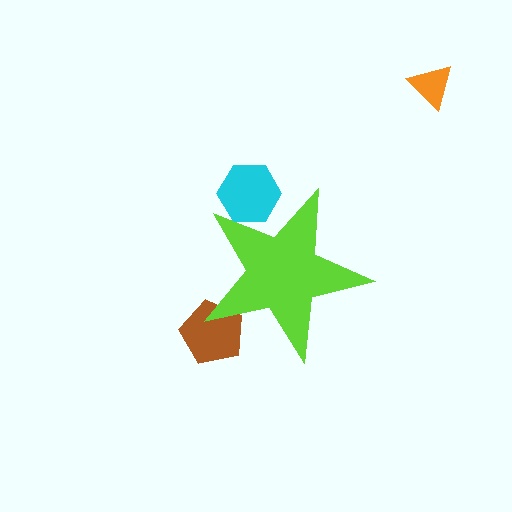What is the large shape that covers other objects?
A lime star.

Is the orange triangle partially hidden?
No, the orange triangle is fully visible.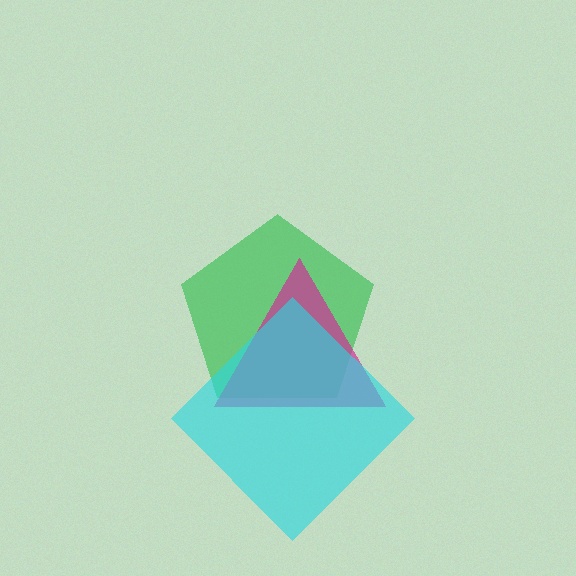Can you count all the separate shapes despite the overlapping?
Yes, there are 3 separate shapes.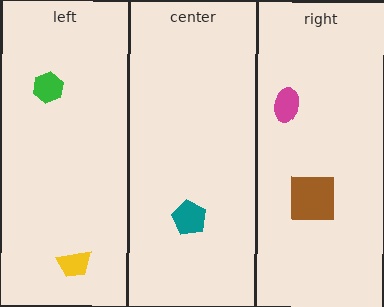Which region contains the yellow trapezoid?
The left region.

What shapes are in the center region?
The teal pentagon.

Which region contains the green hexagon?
The left region.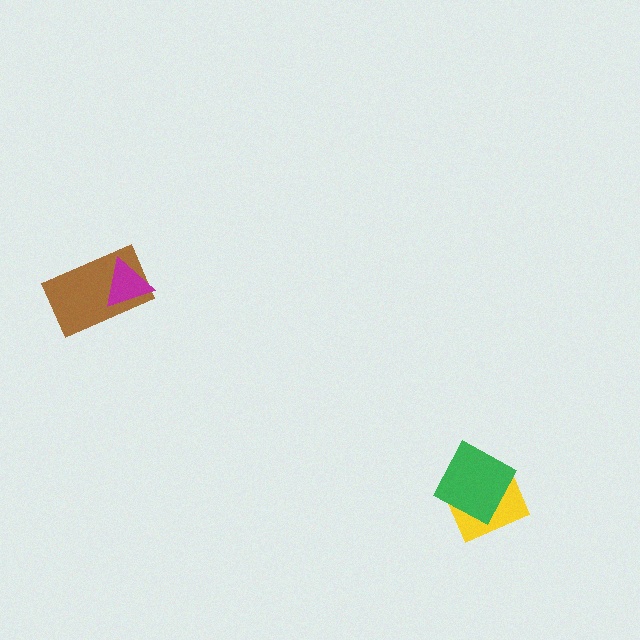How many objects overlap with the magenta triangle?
1 object overlaps with the magenta triangle.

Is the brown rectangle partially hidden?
Yes, it is partially covered by another shape.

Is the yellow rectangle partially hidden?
Yes, it is partially covered by another shape.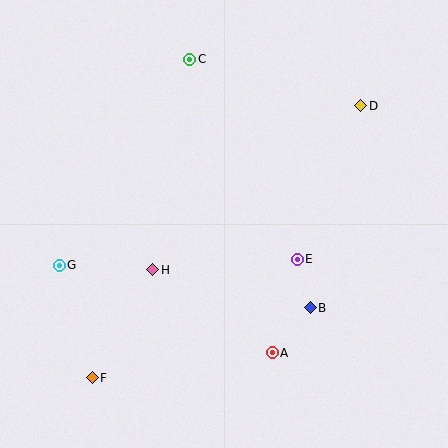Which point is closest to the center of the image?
Point E at (297, 260) is closest to the center.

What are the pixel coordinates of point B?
Point B is at (310, 308).